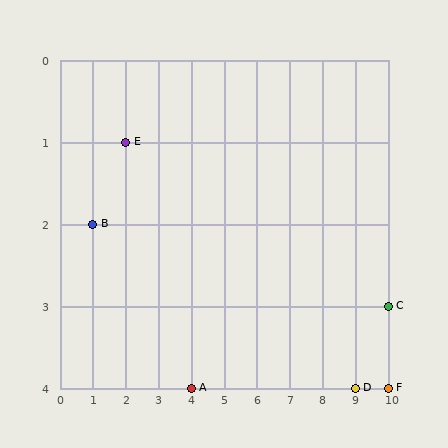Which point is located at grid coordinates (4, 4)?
Point A is at (4, 4).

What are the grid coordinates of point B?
Point B is at grid coordinates (1, 2).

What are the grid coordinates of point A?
Point A is at grid coordinates (4, 4).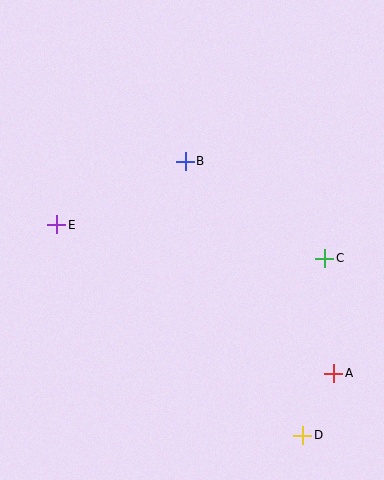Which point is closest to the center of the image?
Point B at (185, 161) is closest to the center.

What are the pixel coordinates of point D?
Point D is at (303, 435).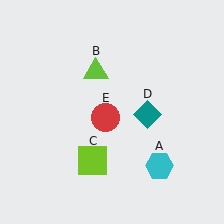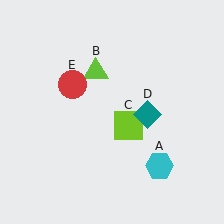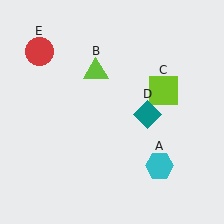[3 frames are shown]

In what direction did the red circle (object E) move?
The red circle (object E) moved up and to the left.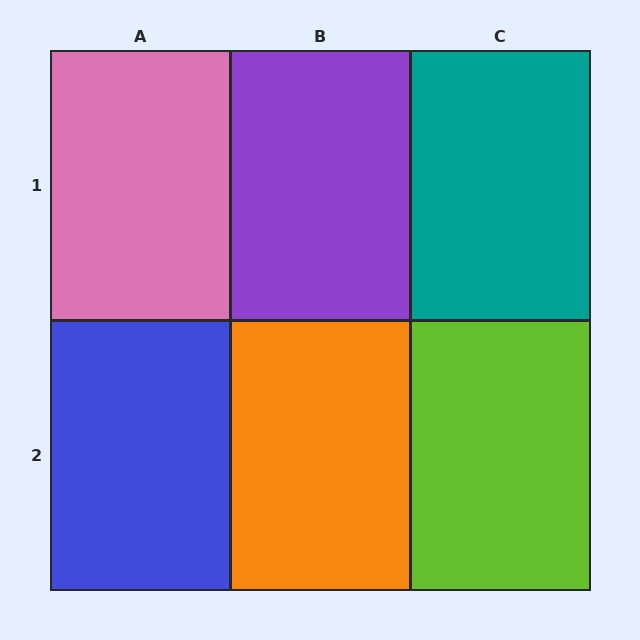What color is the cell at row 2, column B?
Orange.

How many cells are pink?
1 cell is pink.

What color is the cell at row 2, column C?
Lime.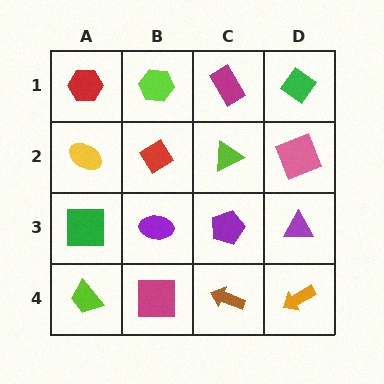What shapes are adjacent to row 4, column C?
A purple pentagon (row 3, column C), a magenta square (row 4, column B), an orange arrow (row 4, column D).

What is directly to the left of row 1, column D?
A magenta rectangle.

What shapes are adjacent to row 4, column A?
A green square (row 3, column A), a magenta square (row 4, column B).